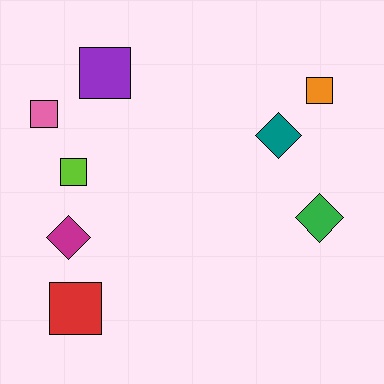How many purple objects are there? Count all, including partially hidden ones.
There is 1 purple object.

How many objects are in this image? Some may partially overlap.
There are 8 objects.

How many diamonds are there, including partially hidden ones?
There are 3 diamonds.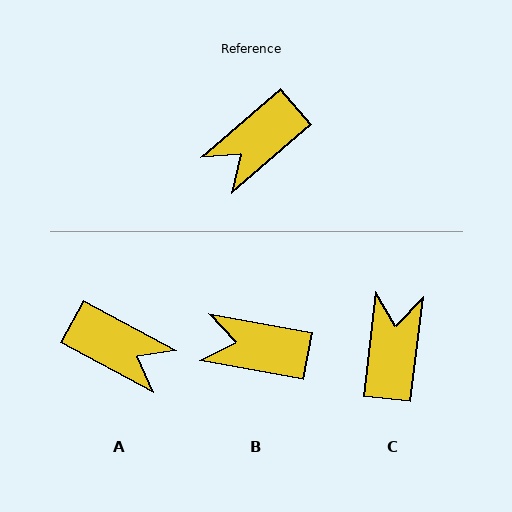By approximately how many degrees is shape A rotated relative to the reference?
Approximately 111 degrees counter-clockwise.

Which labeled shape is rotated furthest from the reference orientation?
C, about 137 degrees away.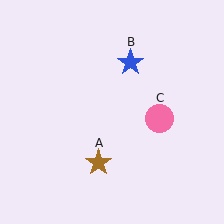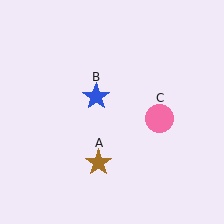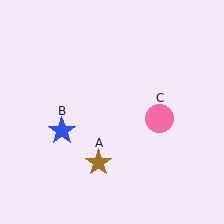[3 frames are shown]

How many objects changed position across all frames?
1 object changed position: blue star (object B).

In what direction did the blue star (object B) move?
The blue star (object B) moved down and to the left.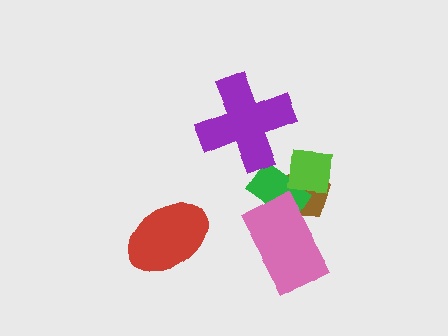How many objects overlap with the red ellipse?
0 objects overlap with the red ellipse.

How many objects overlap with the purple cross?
0 objects overlap with the purple cross.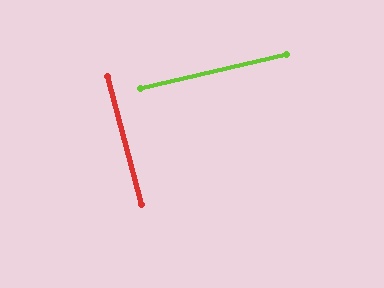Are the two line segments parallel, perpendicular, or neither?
Perpendicular — they meet at approximately 88°.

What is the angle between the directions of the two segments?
Approximately 88 degrees.